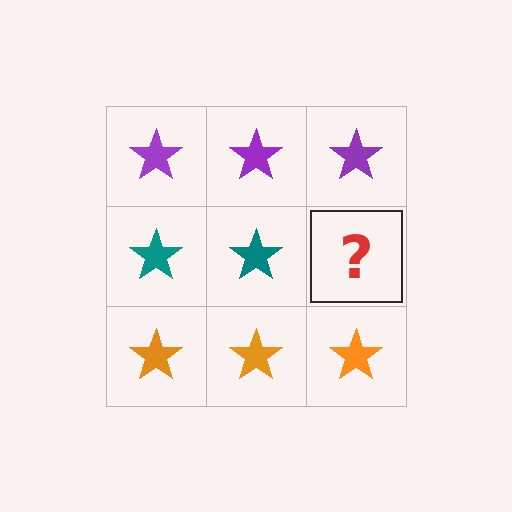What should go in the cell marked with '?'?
The missing cell should contain a teal star.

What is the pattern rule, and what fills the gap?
The rule is that each row has a consistent color. The gap should be filled with a teal star.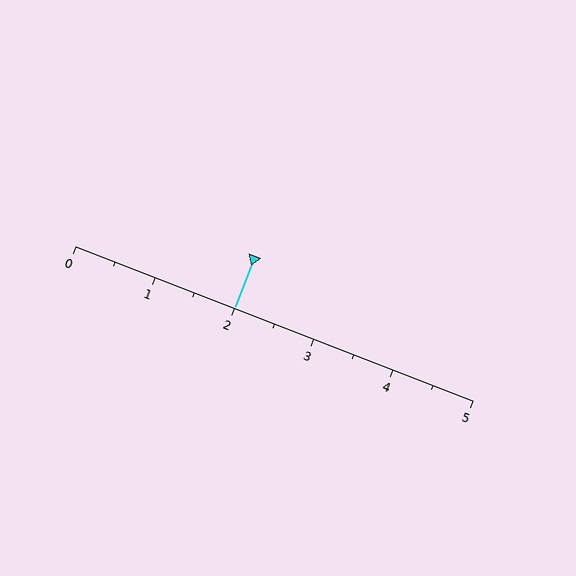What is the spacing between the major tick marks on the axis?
The major ticks are spaced 1 apart.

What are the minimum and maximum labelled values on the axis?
The axis runs from 0 to 5.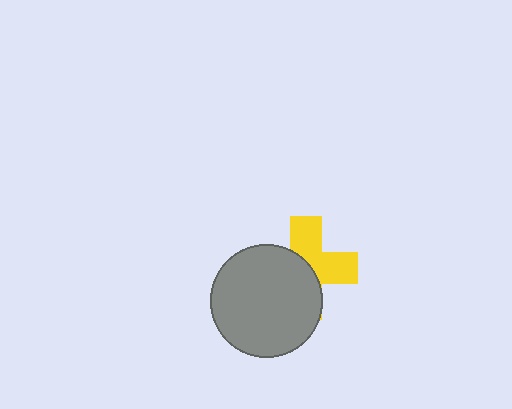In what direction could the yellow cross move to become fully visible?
The yellow cross could move toward the upper-right. That would shift it out from behind the gray circle entirely.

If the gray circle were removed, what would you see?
You would see the complete yellow cross.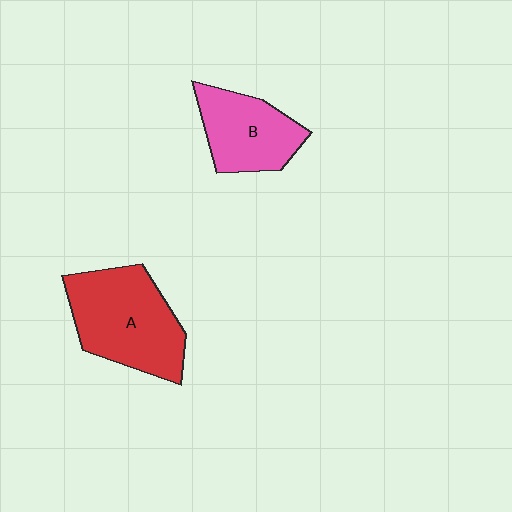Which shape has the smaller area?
Shape B (pink).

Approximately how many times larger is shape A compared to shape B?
Approximately 1.4 times.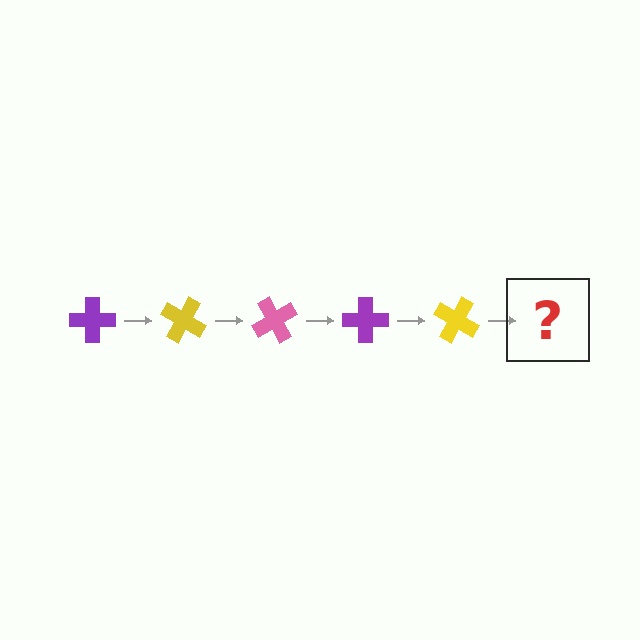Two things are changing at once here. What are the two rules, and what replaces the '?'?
The two rules are that it rotates 30 degrees each step and the color cycles through purple, yellow, and pink. The '?' should be a pink cross, rotated 150 degrees from the start.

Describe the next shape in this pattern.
It should be a pink cross, rotated 150 degrees from the start.